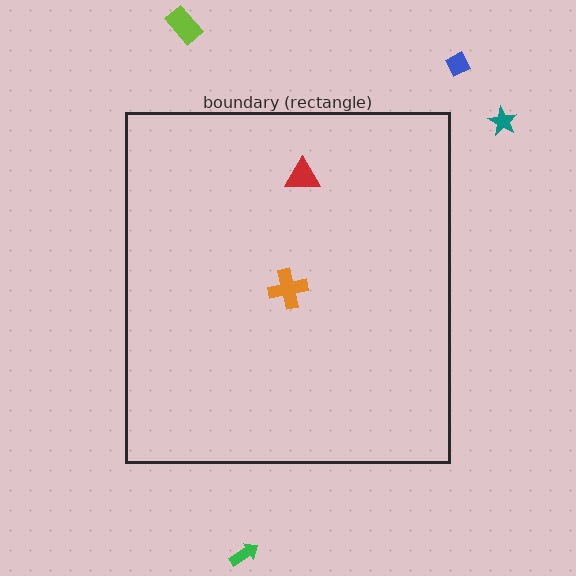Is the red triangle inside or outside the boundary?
Inside.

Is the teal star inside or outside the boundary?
Outside.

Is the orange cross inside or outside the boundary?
Inside.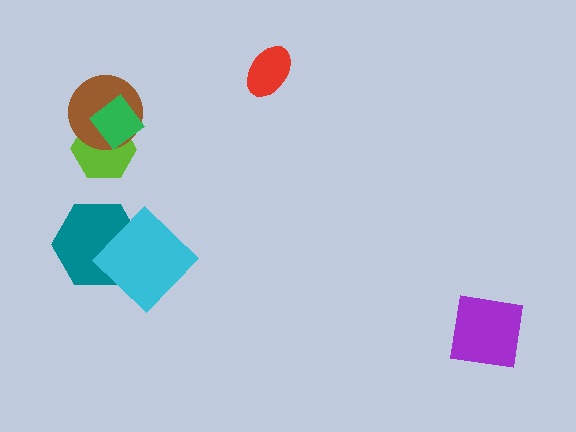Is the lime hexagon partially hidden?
Yes, it is partially covered by another shape.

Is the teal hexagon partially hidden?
Yes, it is partially covered by another shape.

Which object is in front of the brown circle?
The green diamond is in front of the brown circle.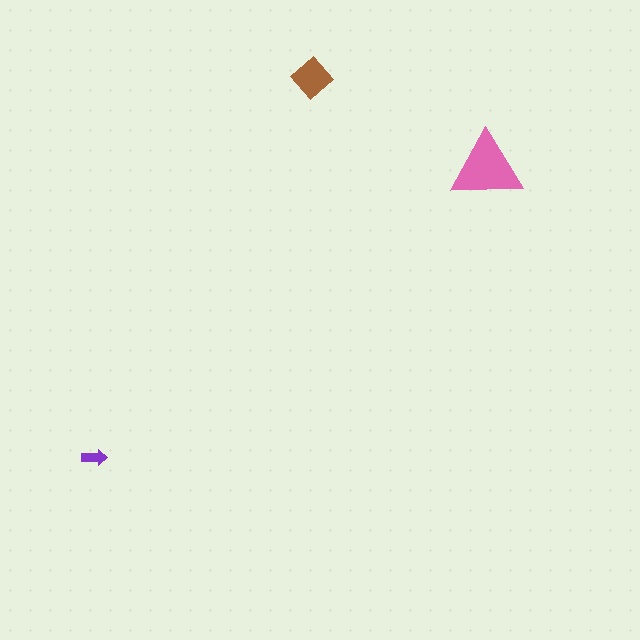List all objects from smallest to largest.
The purple arrow, the brown diamond, the pink triangle.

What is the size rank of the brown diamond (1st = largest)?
2nd.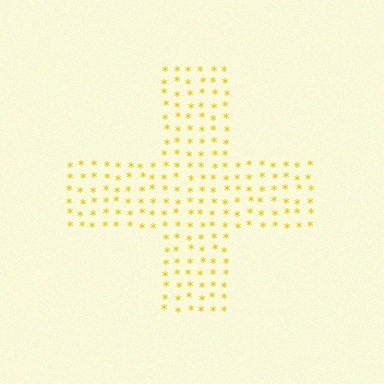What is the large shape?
The large shape is a cross.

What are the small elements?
The small elements are asterisks.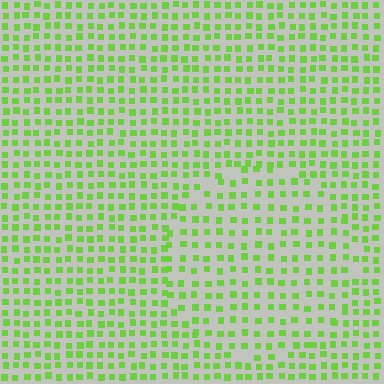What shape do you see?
I see a circle.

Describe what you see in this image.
The image contains small lime elements arranged at two different densities. A circle-shaped region is visible where the elements are less densely packed than the surrounding area.